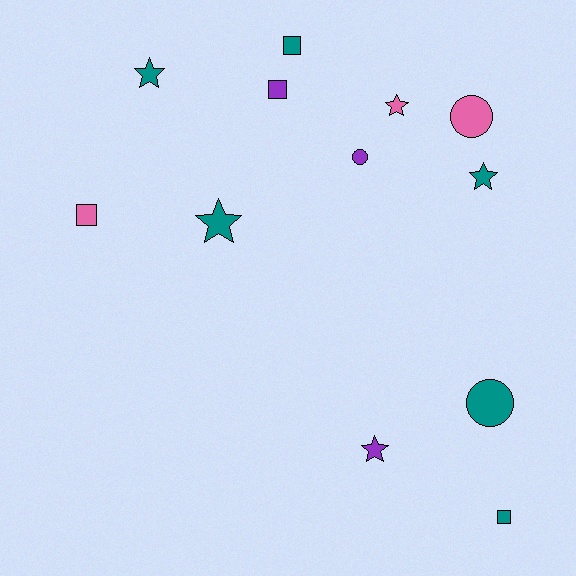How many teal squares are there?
There are 2 teal squares.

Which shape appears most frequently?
Star, with 5 objects.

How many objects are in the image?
There are 12 objects.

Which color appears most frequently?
Teal, with 6 objects.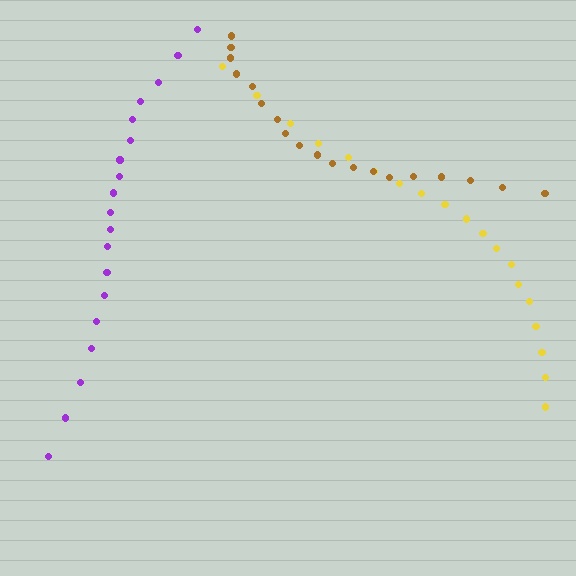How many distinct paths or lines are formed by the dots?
There are 3 distinct paths.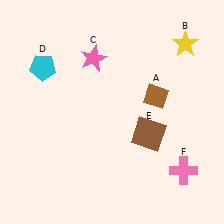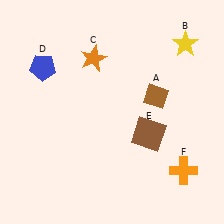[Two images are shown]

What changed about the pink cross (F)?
In Image 1, F is pink. In Image 2, it changed to orange.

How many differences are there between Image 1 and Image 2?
There are 3 differences between the two images.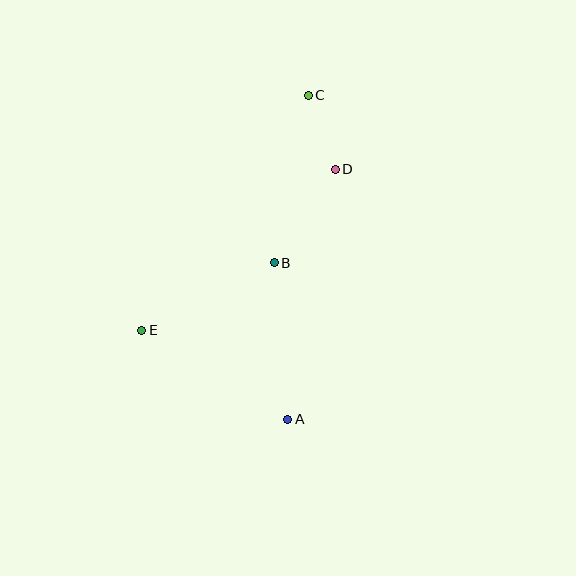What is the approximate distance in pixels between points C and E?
The distance between C and E is approximately 288 pixels.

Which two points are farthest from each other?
Points A and C are farthest from each other.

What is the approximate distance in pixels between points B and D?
The distance between B and D is approximately 112 pixels.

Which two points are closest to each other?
Points C and D are closest to each other.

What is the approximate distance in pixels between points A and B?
The distance between A and B is approximately 157 pixels.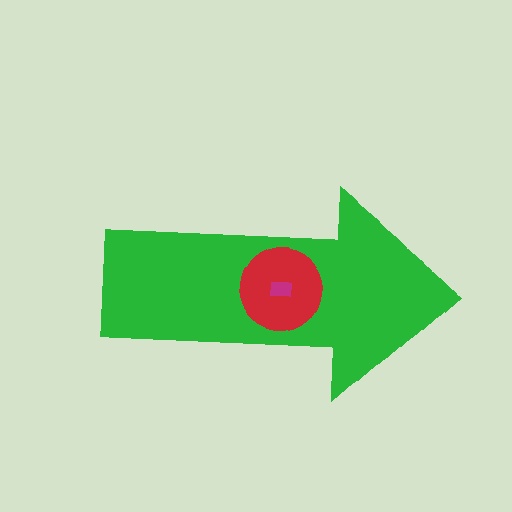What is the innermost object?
The magenta rectangle.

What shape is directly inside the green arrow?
The red circle.